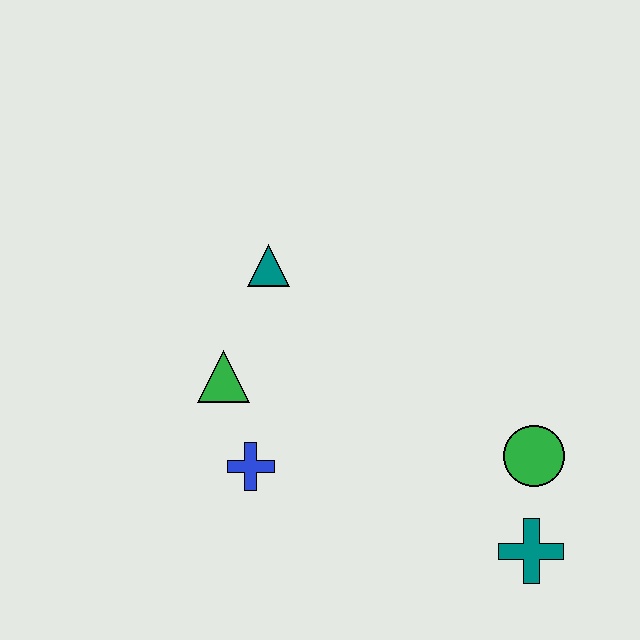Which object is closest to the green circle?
The teal cross is closest to the green circle.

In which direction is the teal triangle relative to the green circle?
The teal triangle is to the left of the green circle.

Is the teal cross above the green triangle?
No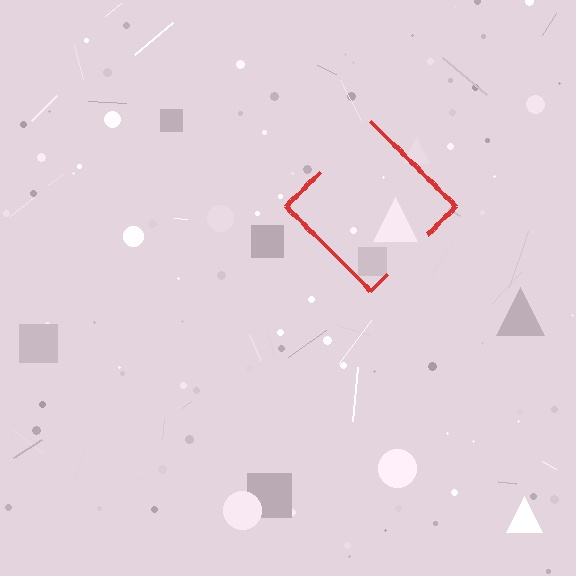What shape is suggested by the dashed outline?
The dashed outline suggests a diamond.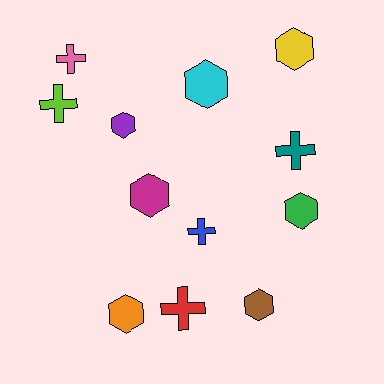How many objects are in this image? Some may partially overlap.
There are 12 objects.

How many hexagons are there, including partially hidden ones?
There are 7 hexagons.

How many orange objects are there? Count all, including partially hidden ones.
There is 1 orange object.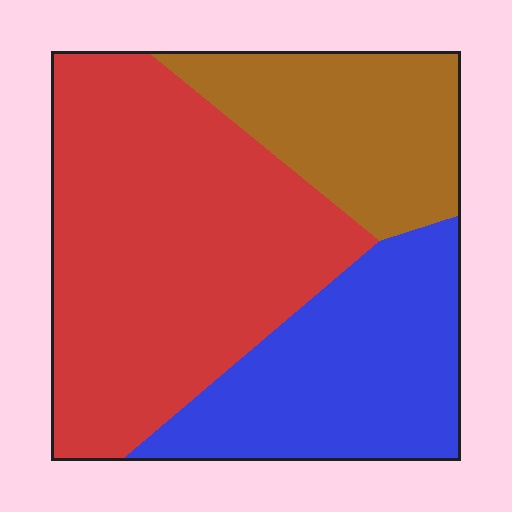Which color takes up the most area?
Red, at roughly 50%.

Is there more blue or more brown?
Blue.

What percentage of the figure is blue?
Blue covers roughly 30% of the figure.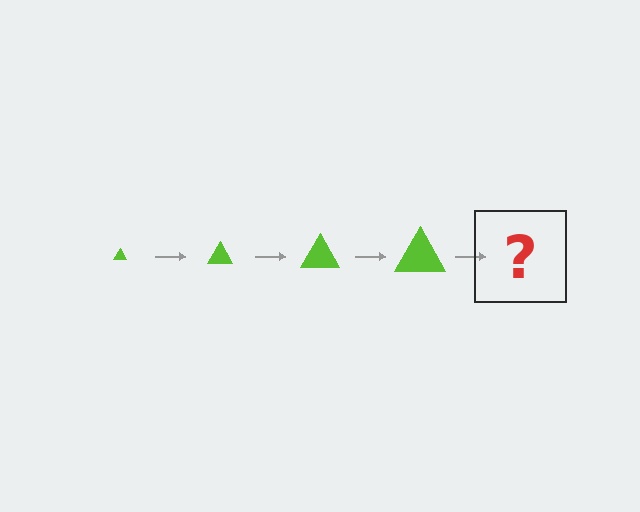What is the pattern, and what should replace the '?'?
The pattern is that the triangle gets progressively larger each step. The '?' should be a lime triangle, larger than the previous one.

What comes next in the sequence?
The next element should be a lime triangle, larger than the previous one.